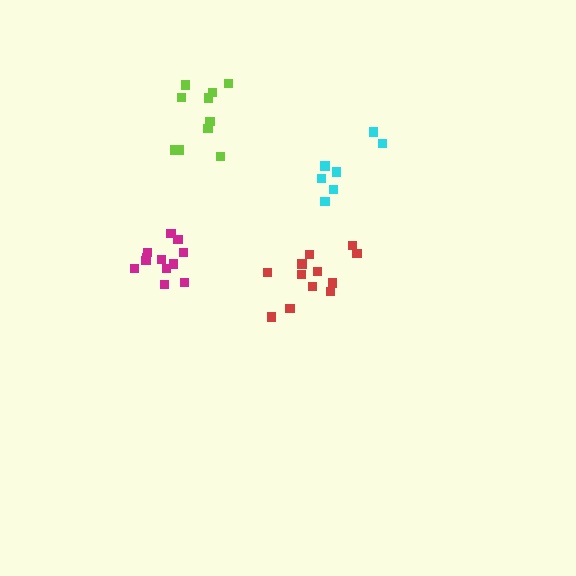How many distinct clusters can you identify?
There are 4 distinct clusters.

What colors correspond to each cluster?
The clusters are colored: lime, red, cyan, magenta.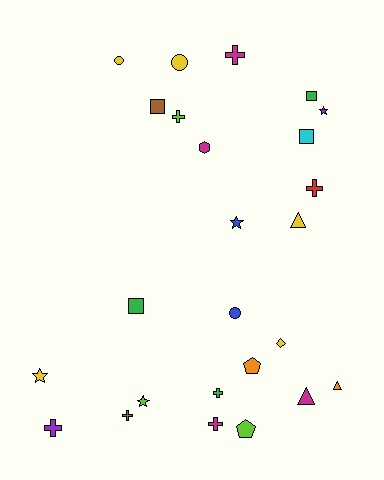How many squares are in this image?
There are 4 squares.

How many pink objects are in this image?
There are no pink objects.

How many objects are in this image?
There are 25 objects.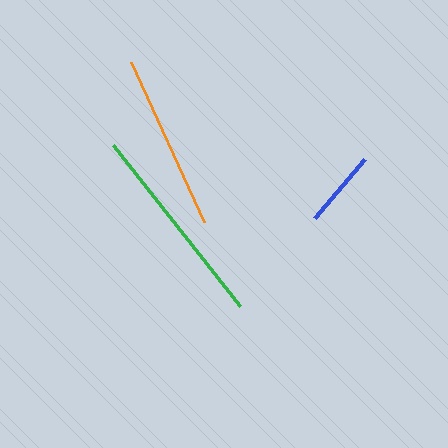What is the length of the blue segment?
The blue segment is approximately 77 pixels long.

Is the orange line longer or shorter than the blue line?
The orange line is longer than the blue line.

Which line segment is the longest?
The green line is the longest at approximately 205 pixels.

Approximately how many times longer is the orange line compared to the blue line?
The orange line is approximately 2.3 times the length of the blue line.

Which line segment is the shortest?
The blue line is the shortest at approximately 77 pixels.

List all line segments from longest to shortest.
From longest to shortest: green, orange, blue.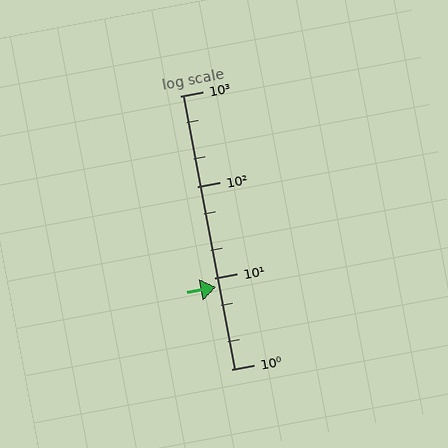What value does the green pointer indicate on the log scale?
The pointer indicates approximately 7.9.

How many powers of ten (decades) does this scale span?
The scale spans 3 decades, from 1 to 1000.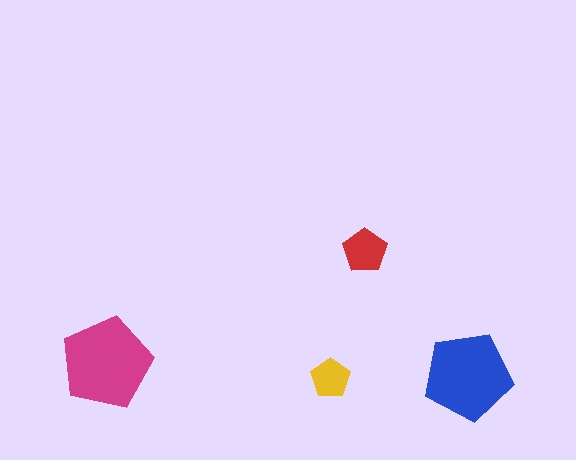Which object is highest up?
The red pentagon is topmost.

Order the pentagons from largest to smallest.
the magenta one, the blue one, the red one, the yellow one.